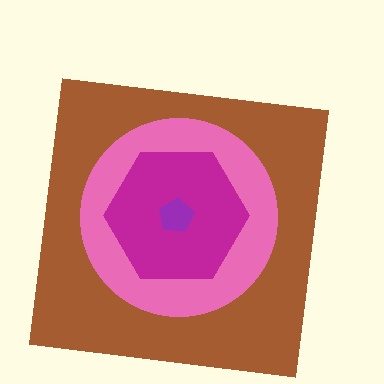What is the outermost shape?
The brown square.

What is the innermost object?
The purple pentagon.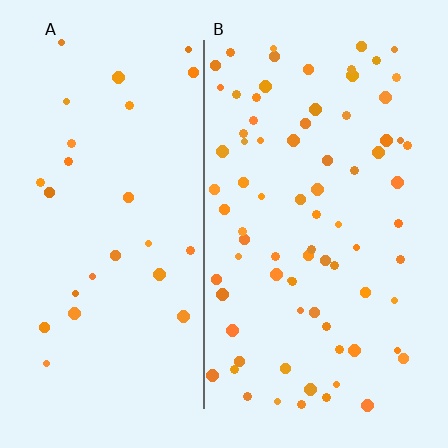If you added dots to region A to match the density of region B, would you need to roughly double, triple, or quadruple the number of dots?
Approximately triple.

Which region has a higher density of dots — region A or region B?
B (the right).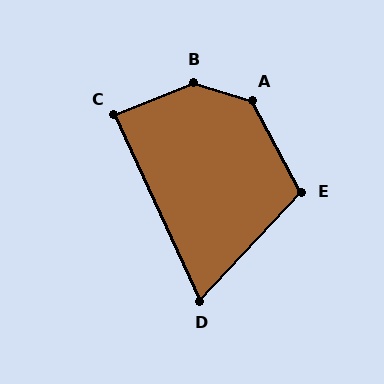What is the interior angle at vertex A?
Approximately 135 degrees (obtuse).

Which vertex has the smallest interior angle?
D, at approximately 68 degrees.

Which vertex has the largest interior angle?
B, at approximately 141 degrees.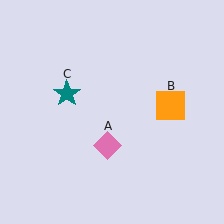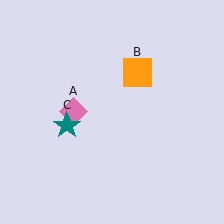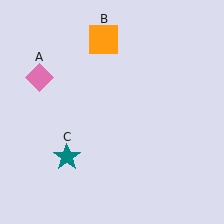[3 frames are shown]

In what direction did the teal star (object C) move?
The teal star (object C) moved down.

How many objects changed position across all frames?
3 objects changed position: pink diamond (object A), orange square (object B), teal star (object C).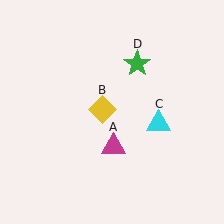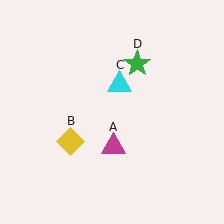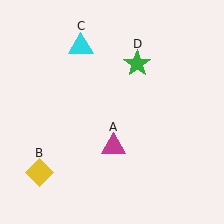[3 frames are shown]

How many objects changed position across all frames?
2 objects changed position: yellow diamond (object B), cyan triangle (object C).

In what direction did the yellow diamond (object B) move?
The yellow diamond (object B) moved down and to the left.